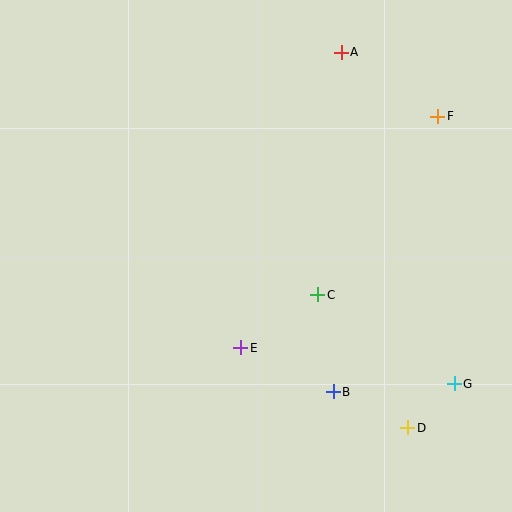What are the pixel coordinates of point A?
Point A is at (341, 52).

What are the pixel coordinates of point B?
Point B is at (333, 392).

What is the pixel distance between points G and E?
The distance between G and E is 217 pixels.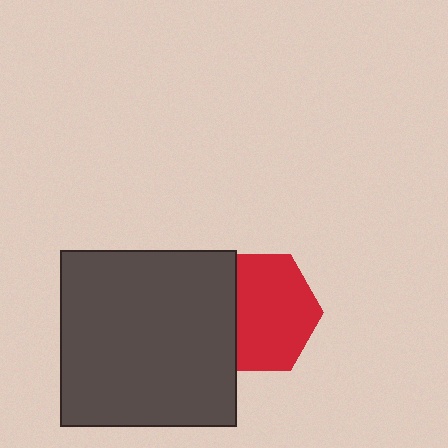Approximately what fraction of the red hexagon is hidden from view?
Roughly 31% of the red hexagon is hidden behind the dark gray square.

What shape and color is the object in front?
The object in front is a dark gray square.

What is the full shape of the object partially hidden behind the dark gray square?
The partially hidden object is a red hexagon.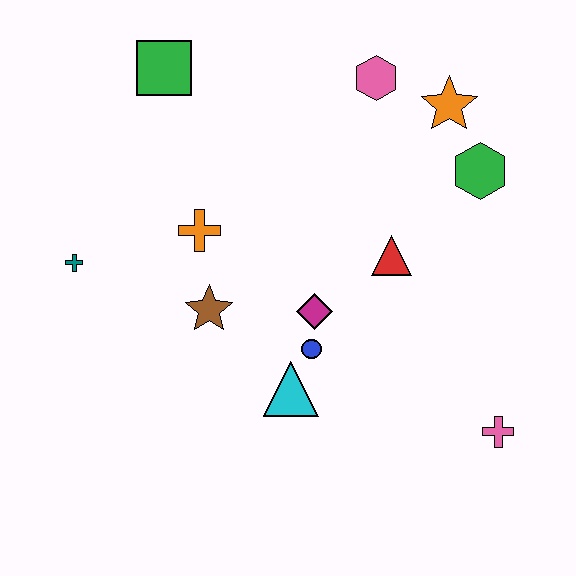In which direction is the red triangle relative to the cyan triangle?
The red triangle is above the cyan triangle.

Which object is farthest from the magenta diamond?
The green square is farthest from the magenta diamond.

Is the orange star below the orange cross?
No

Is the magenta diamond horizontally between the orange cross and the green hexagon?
Yes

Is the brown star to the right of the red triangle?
No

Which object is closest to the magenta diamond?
The blue circle is closest to the magenta diamond.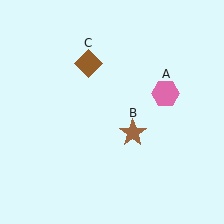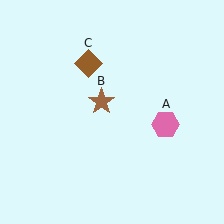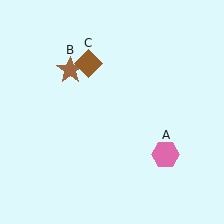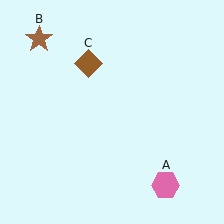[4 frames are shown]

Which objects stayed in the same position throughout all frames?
Brown diamond (object C) remained stationary.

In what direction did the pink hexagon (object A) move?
The pink hexagon (object A) moved down.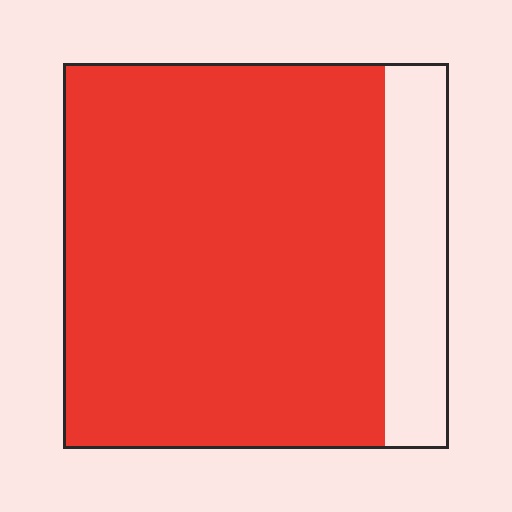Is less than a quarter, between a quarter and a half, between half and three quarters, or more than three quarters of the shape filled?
More than three quarters.